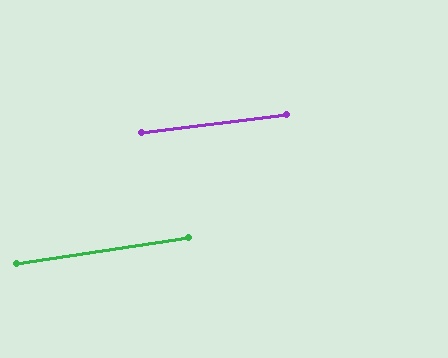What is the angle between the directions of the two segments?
Approximately 1 degree.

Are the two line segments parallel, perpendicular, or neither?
Parallel — their directions differ by only 1.3°.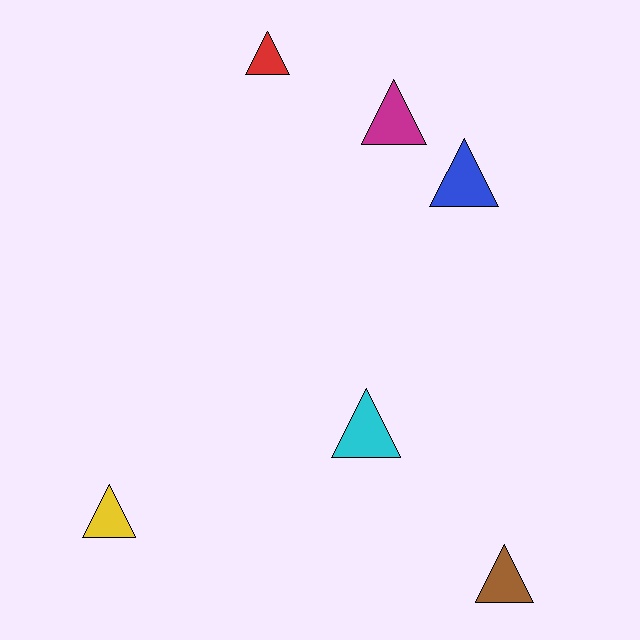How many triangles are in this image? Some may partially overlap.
There are 6 triangles.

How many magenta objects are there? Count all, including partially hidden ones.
There is 1 magenta object.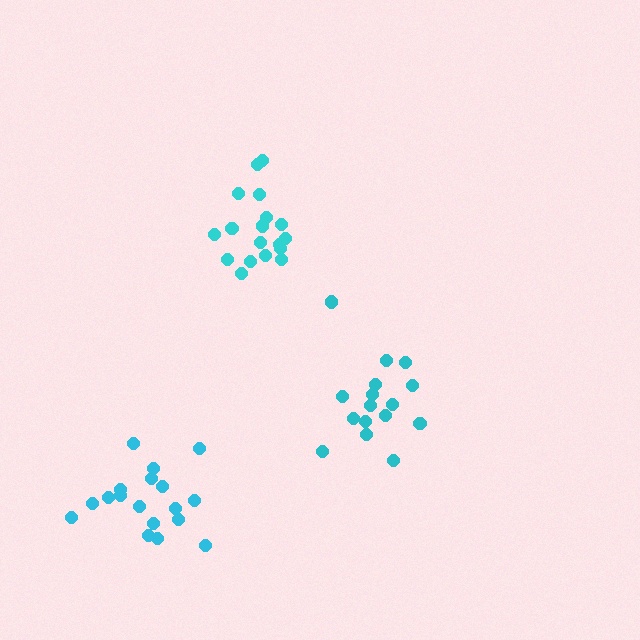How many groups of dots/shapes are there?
There are 3 groups.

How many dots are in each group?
Group 1: 18 dots, Group 2: 16 dots, Group 3: 18 dots (52 total).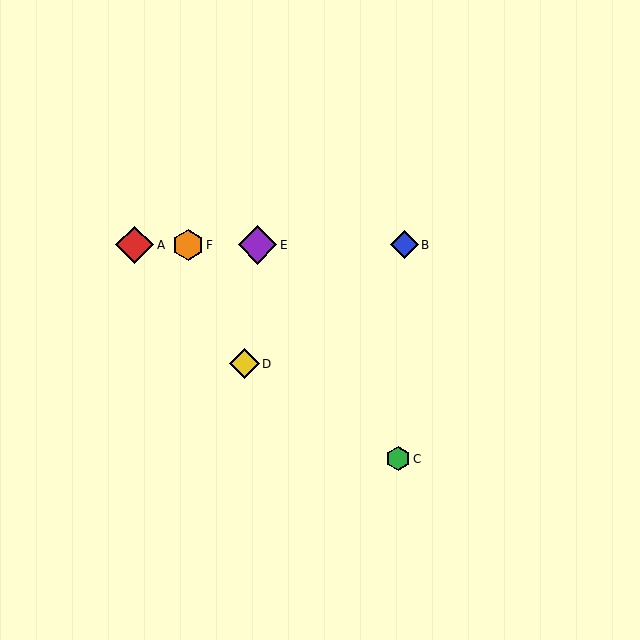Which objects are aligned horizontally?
Objects A, B, E, F are aligned horizontally.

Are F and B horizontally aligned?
Yes, both are at y≈245.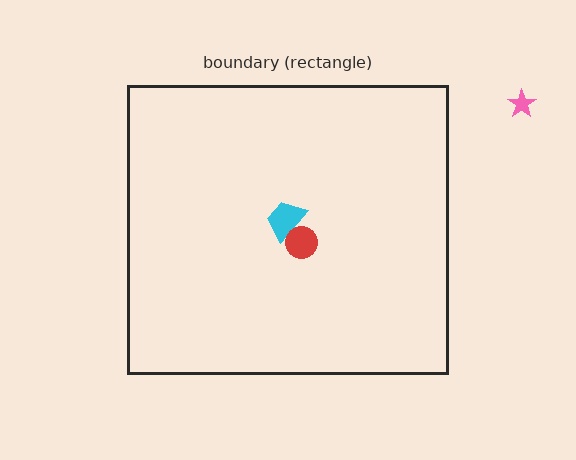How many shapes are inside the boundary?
2 inside, 1 outside.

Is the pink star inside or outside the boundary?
Outside.